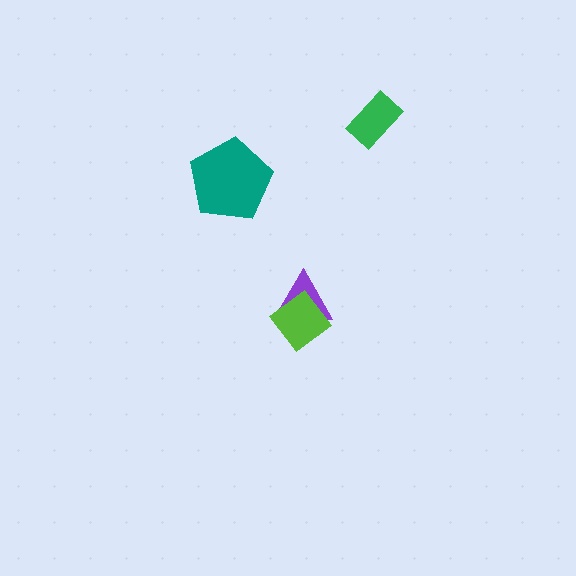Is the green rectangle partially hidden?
No, no other shape covers it.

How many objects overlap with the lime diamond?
1 object overlaps with the lime diamond.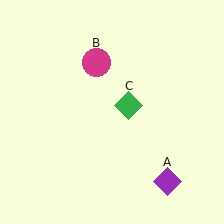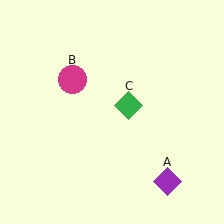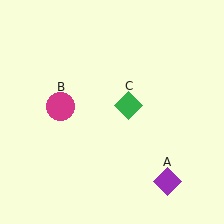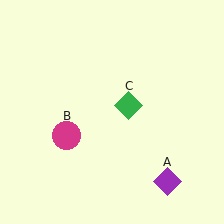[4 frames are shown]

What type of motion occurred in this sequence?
The magenta circle (object B) rotated counterclockwise around the center of the scene.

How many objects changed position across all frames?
1 object changed position: magenta circle (object B).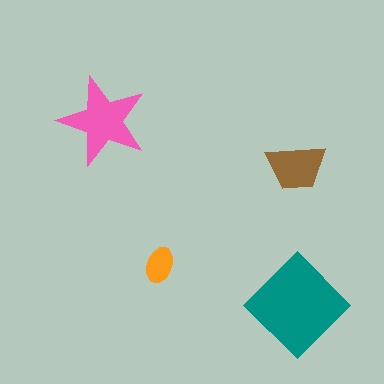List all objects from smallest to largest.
The orange ellipse, the brown trapezoid, the pink star, the teal diamond.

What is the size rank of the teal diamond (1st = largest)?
1st.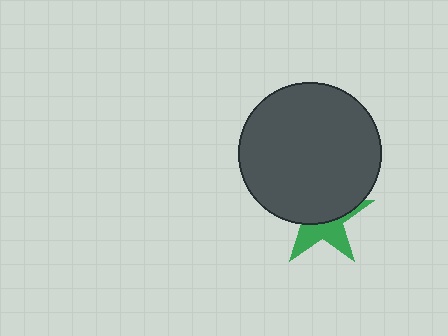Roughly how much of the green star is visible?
A small part of it is visible (roughly 42%).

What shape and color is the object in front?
The object in front is a dark gray circle.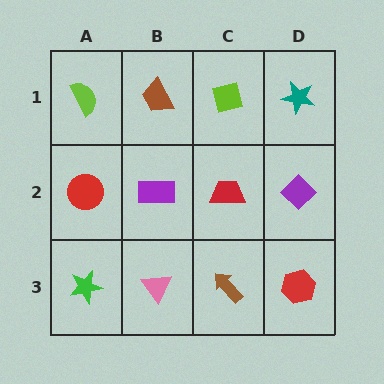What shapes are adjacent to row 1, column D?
A purple diamond (row 2, column D), a lime square (row 1, column C).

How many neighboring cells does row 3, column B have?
3.